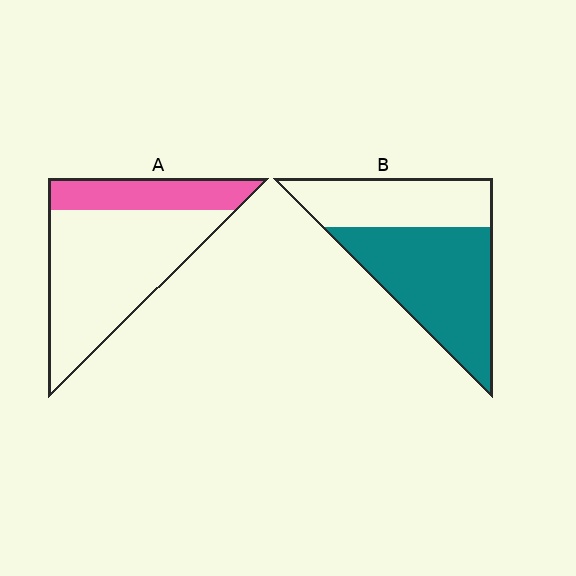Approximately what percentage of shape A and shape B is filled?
A is approximately 25% and B is approximately 60%.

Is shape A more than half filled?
No.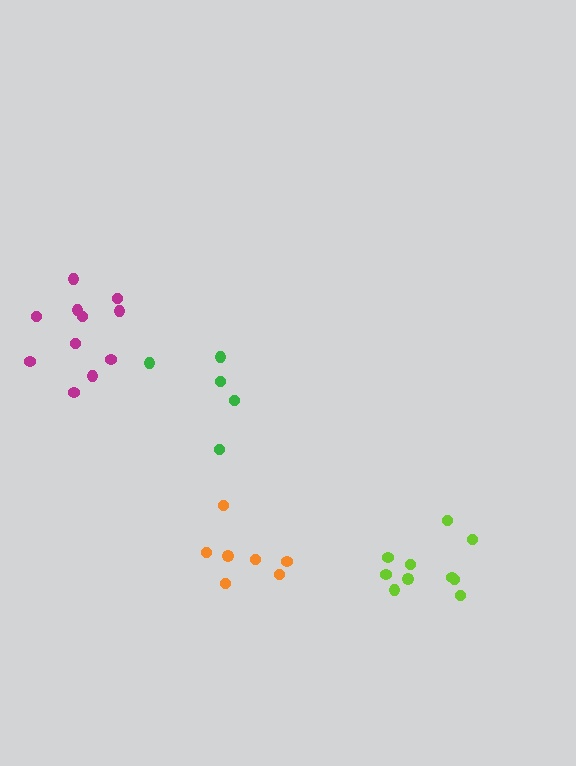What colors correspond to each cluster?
The clusters are colored: magenta, orange, green, lime.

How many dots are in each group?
Group 1: 11 dots, Group 2: 7 dots, Group 3: 5 dots, Group 4: 10 dots (33 total).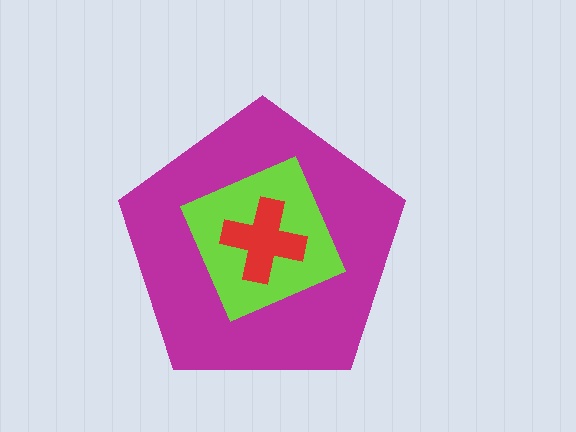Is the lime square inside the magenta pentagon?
Yes.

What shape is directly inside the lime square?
The red cross.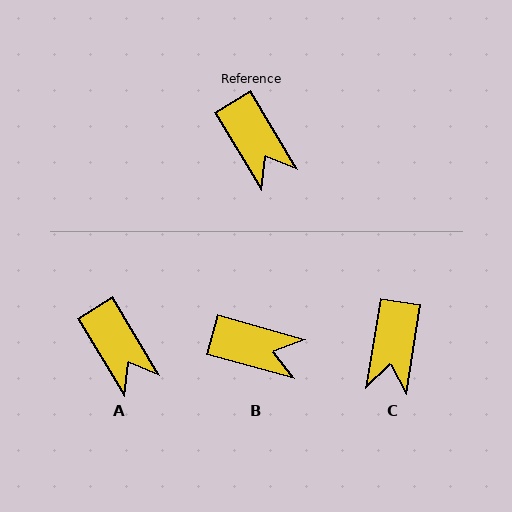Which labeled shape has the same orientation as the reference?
A.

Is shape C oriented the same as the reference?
No, it is off by about 40 degrees.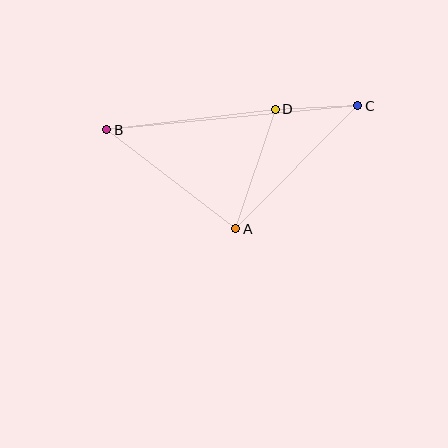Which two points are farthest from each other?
Points B and C are farthest from each other.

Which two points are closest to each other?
Points C and D are closest to each other.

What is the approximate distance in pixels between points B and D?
The distance between B and D is approximately 170 pixels.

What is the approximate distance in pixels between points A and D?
The distance between A and D is approximately 126 pixels.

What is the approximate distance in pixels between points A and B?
The distance between A and B is approximately 162 pixels.